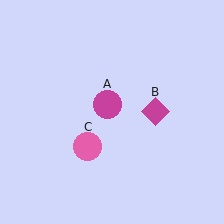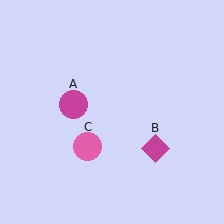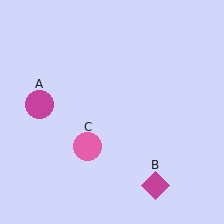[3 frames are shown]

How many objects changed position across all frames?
2 objects changed position: magenta circle (object A), magenta diamond (object B).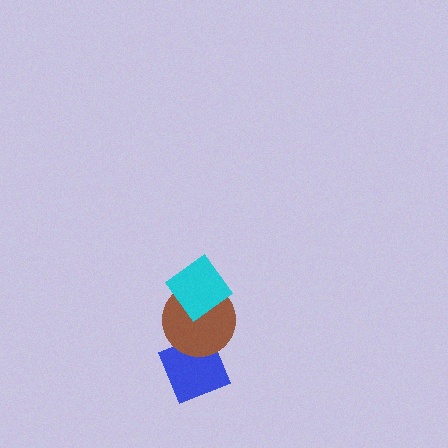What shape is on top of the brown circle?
The cyan diamond is on top of the brown circle.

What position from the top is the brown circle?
The brown circle is 2nd from the top.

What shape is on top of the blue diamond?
The brown circle is on top of the blue diamond.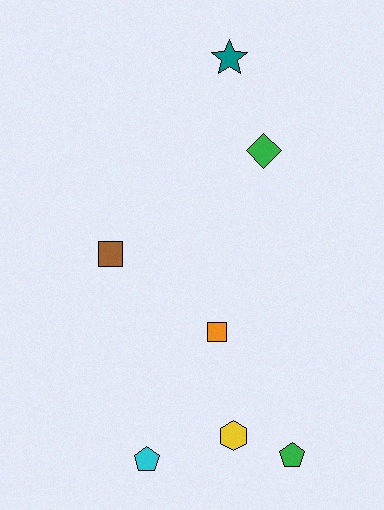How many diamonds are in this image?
There is 1 diamond.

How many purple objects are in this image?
There are no purple objects.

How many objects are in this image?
There are 7 objects.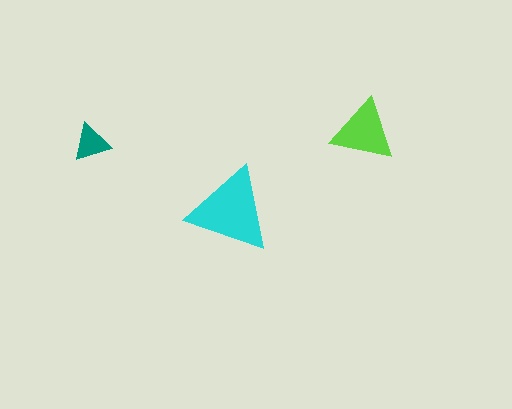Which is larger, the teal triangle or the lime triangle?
The lime one.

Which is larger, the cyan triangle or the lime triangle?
The cyan one.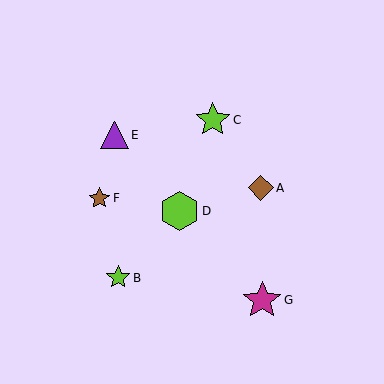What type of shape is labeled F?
Shape F is a brown star.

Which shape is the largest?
The lime hexagon (labeled D) is the largest.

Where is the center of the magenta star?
The center of the magenta star is at (262, 300).